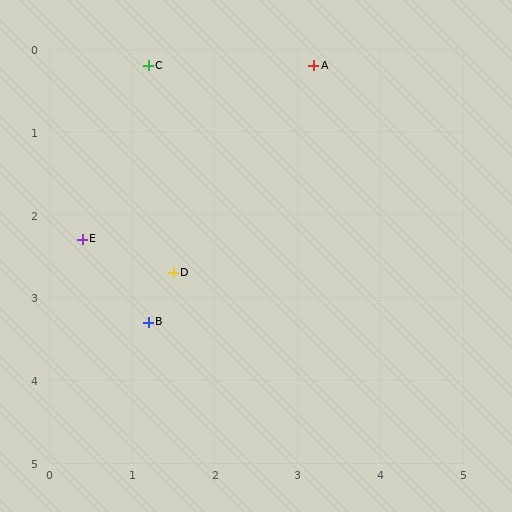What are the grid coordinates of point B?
Point B is at approximately (1.2, 3.3).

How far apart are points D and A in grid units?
Points D and A are about 3.0 grid units apart.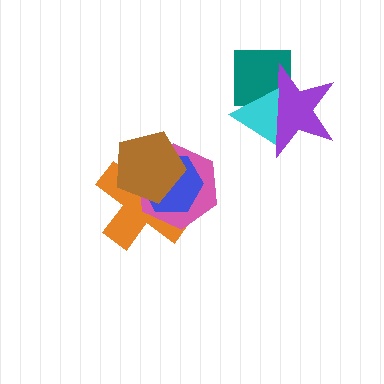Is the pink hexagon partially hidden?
Yes, it is partially covered by another shape.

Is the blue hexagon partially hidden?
Yes, it is partially covered by another shape.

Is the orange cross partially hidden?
Yes, it is partially covered by another shape.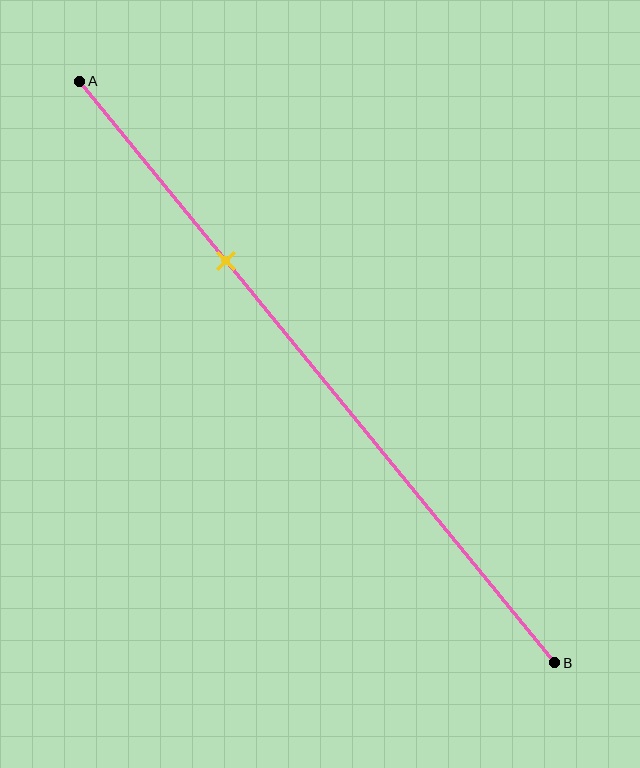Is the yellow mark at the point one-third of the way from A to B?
Yes, the mark is approximately at the one-third point.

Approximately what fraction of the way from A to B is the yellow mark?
The yellow mark is approximately 30% of the way from A to B.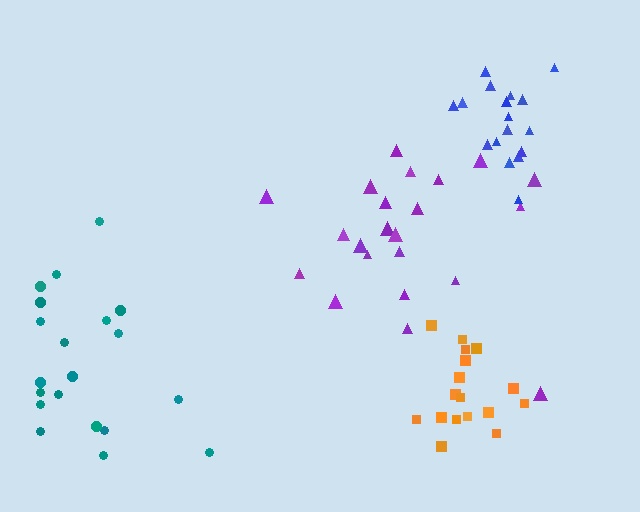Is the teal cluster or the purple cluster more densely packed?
Purple.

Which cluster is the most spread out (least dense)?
Teal.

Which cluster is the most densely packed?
Blue.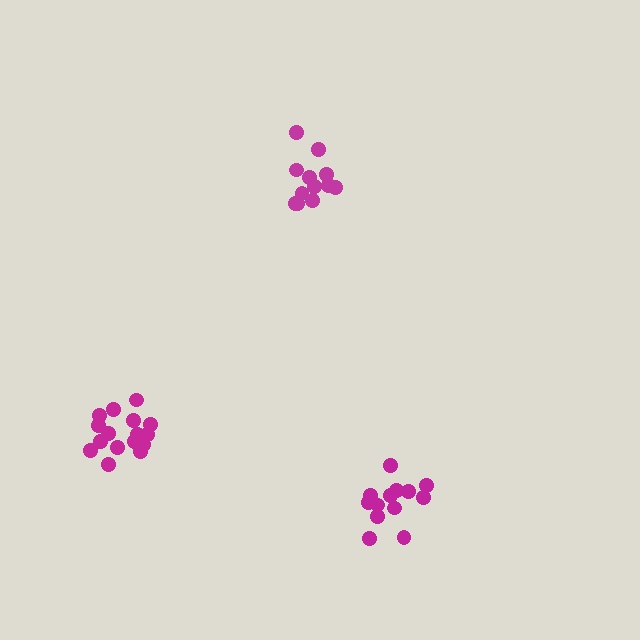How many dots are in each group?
Group 1: 12 dots, Group 2: 13 dots, Group 3: 16 dots (41 total).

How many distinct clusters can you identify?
There are 3 distinct clusters.